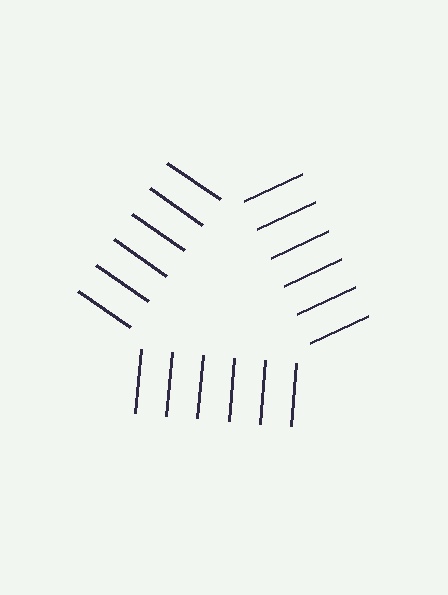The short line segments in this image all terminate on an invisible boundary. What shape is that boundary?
An illusory triangle — the line segments terminate on its edges but no continuous stroke is drawn.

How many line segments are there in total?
18 — 6 along each of the 3 edges.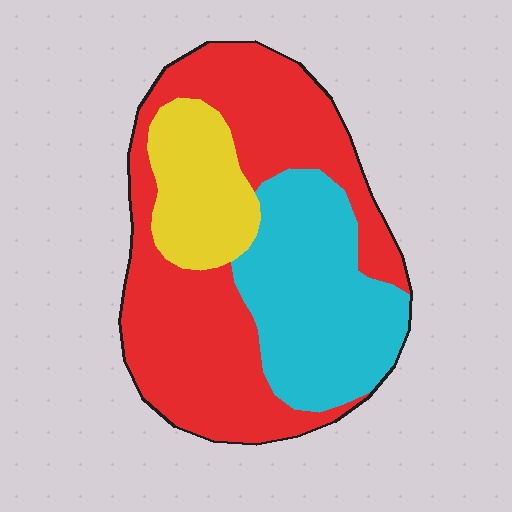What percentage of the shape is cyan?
Cyan takes up about one third (1/3) of the shape.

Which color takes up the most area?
Red, at roughly 55%.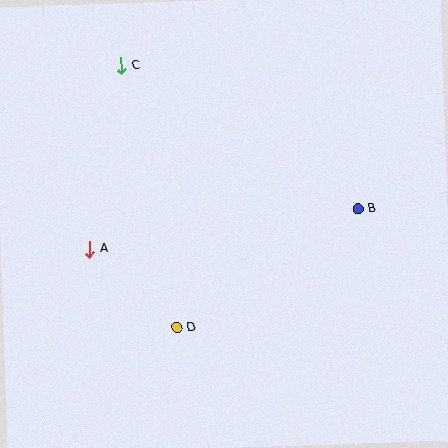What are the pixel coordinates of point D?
Point D is at (177, 327).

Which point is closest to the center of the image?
Point D at (177, 327) is closest to the center.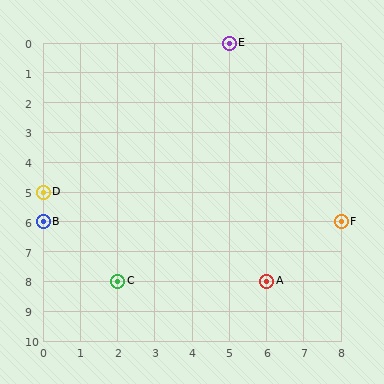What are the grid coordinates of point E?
Point E is at grid coordinates (5, 0).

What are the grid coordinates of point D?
Point D is at grid coordinates (0, 5).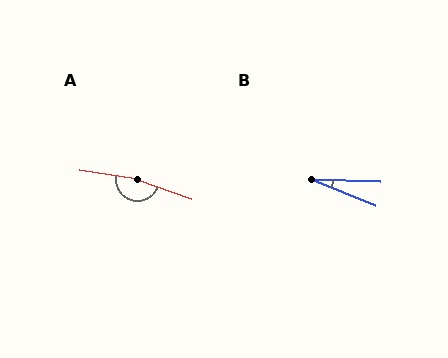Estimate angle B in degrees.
Approximately 20 degrees.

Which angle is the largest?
A, at approximately 168 degrees.